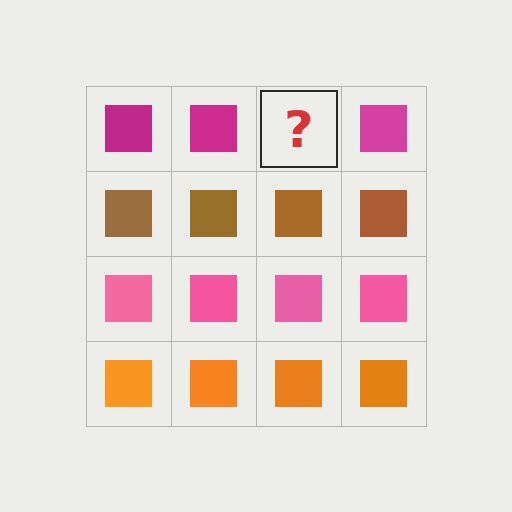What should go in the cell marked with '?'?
The missing cell should contain a magenta square.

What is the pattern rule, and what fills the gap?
The rule is that each row has a consistent color. The gap should be filled with a magenta square.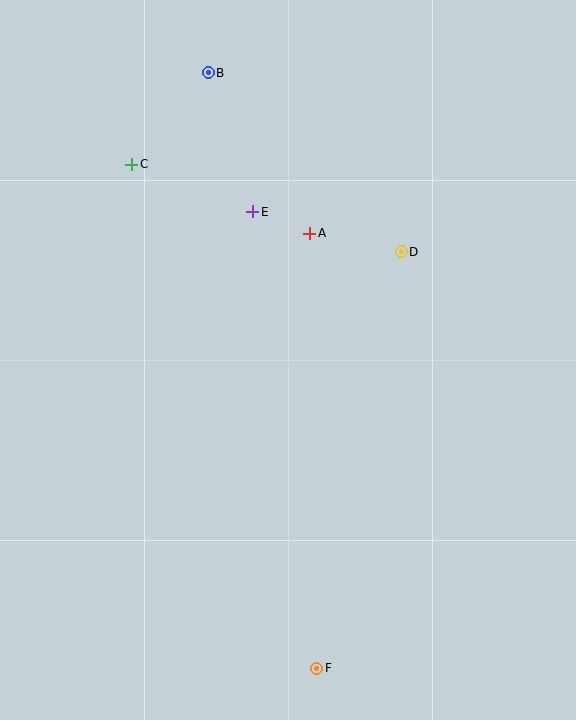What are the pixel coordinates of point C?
Point C is at (132, 164).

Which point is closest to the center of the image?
Point A at (310, 233) is closest to the center.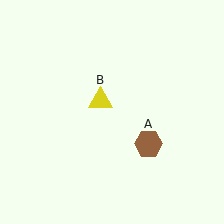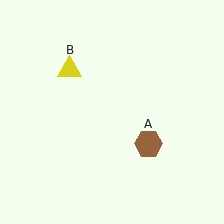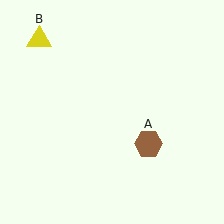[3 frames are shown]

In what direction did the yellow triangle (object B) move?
The yellow triangle (object B) moved up and to the left.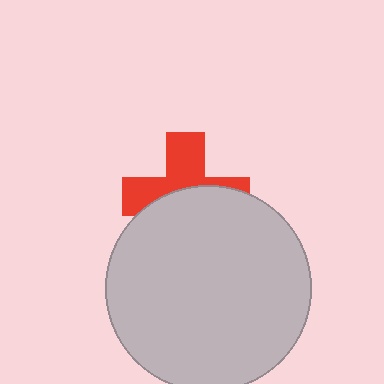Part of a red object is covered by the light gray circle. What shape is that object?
It is a cross.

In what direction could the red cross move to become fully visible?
The red cross could move up. That would shift it out from behind the light gray circle entirely.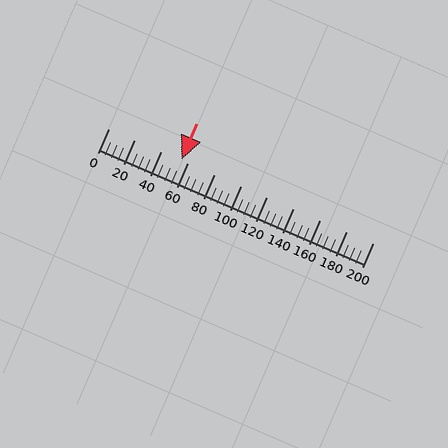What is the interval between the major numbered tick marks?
The major tick marks are spaced 20 units apart.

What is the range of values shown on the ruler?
The ruler shows values from 0 to 200.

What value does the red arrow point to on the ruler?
The red arrow points to approximately 55.